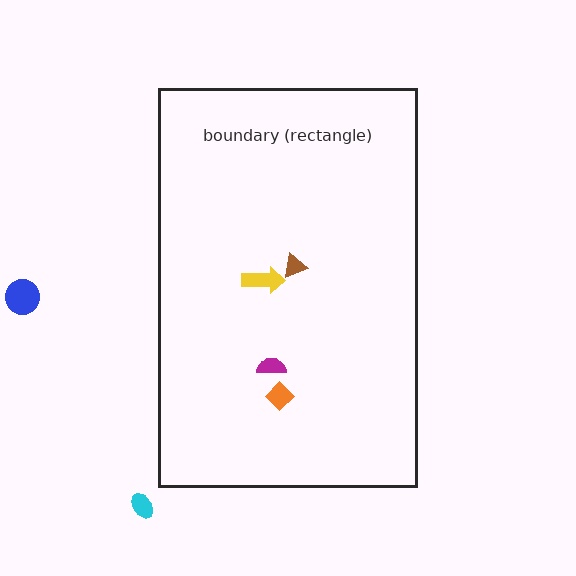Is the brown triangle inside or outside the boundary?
Inside.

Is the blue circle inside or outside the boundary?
Outside.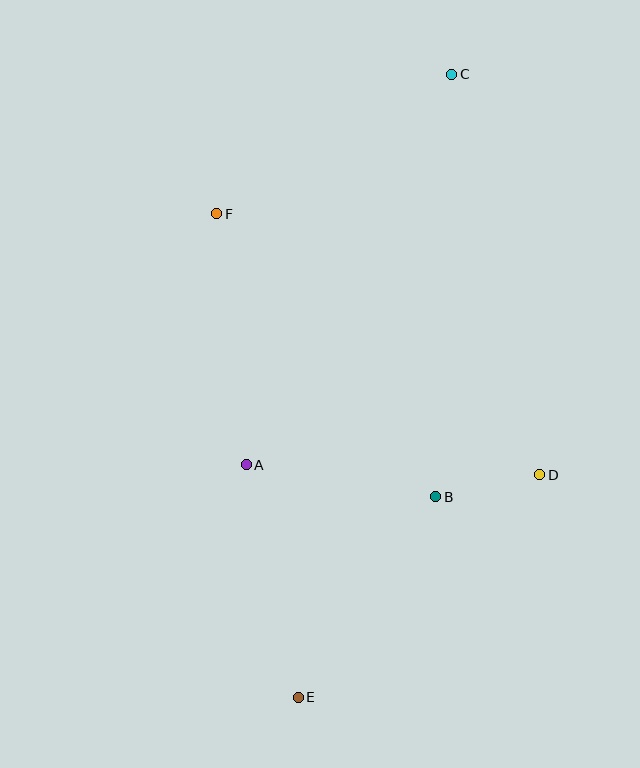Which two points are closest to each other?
Points B and D are closest to each other.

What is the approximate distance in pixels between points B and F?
The distance between B and F is approximately 358 pixels.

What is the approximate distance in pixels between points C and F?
The distance between C and F is approximately 273 pixels.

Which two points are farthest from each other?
Points C and E are farthest from each other.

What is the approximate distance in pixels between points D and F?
The distance between D and F is approximately 415 pixels.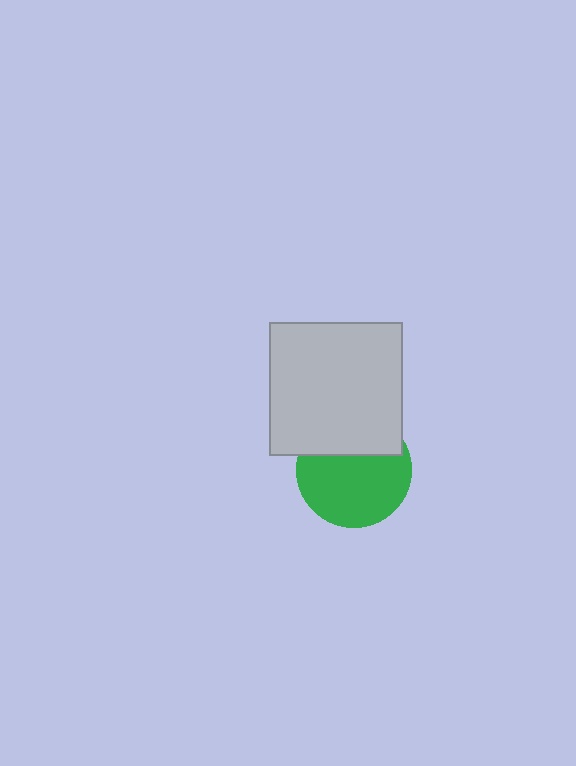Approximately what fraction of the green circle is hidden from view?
Roughly 34% of the green circle is hidden behind the light gray square.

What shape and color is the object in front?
The object in front is a light gray square.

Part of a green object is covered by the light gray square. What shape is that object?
It is a circle.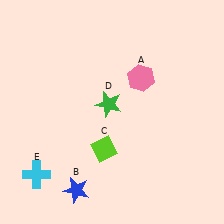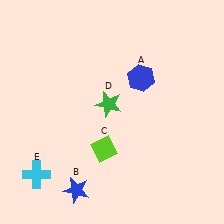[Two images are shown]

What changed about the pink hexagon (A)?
In Image 1, A is pink. In Image 2, it changed to blue.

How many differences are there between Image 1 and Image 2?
There is 1 difference between the two images.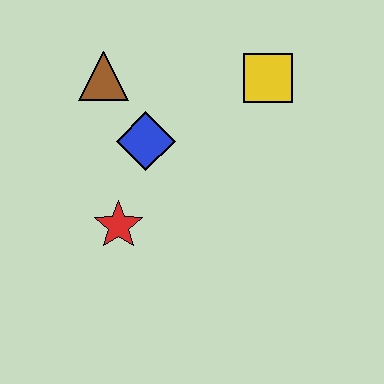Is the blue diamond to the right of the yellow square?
No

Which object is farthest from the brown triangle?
The yellow square is farthest from the brown triangle.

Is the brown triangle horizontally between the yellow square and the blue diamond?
No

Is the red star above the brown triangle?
No